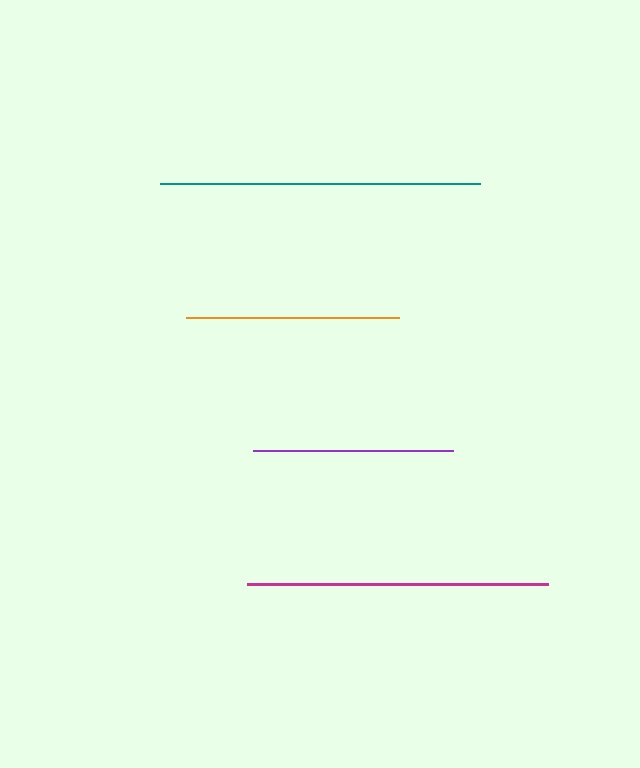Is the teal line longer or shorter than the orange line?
The teal line is longer than the orange line.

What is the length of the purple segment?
The purple segment is approximately 200 pixels long.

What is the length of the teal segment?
The teal segment is approximately 320 pixels long.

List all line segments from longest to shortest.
From longest to shortest: teal, magenta, orange, purple.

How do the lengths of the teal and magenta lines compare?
The teal and magenta lines are approximately the same length.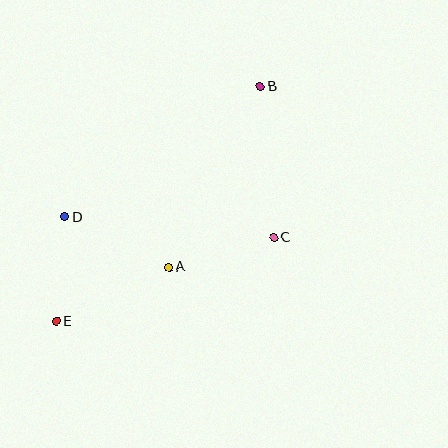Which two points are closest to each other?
Points D and E are closest to each other.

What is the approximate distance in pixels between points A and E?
The distance between A and E is approximately 124 pixels.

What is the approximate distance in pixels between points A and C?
The distance between A and C is approximately 109 pixels.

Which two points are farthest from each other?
Points B and E are farthest from each other.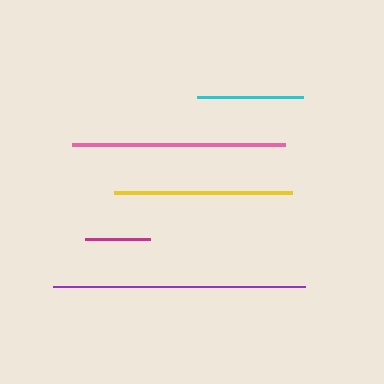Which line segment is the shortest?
The magenta line is the shortest at approximately 65 pixels.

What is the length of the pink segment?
The pink segment is approximately 213 pixels long.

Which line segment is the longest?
The purple line is the longest at approximately 253 pixels.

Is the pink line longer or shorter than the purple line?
The purple line is longer than the pink line.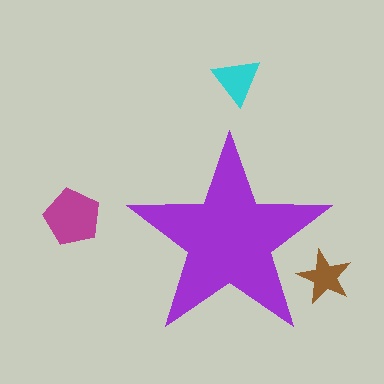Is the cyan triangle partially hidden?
No, the cyan triangle is fully visible.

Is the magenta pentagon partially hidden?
No, the magenta pentagon is fully visible.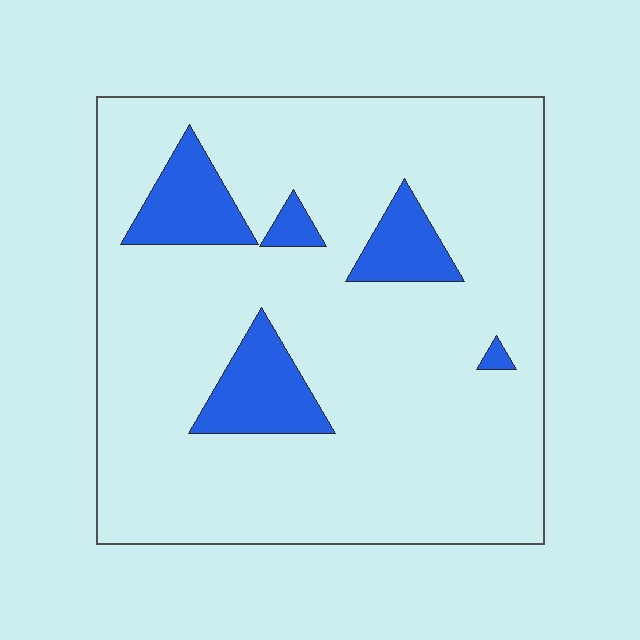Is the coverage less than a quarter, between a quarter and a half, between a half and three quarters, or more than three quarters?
Less than a quarter.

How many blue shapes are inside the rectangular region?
5.